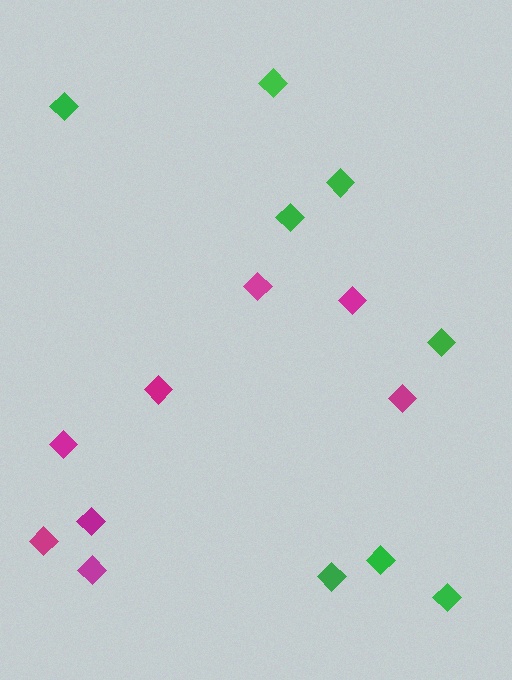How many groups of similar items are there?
There are 2 groups: one group of magenta diamonds (8) and one group of green diamonds (8).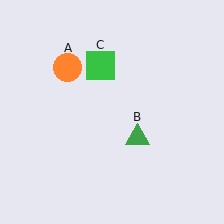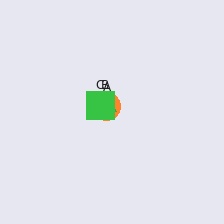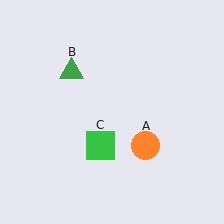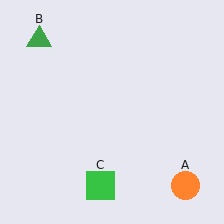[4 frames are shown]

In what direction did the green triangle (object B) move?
The green triangle (object B) moved up and to the left.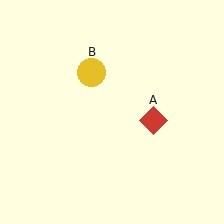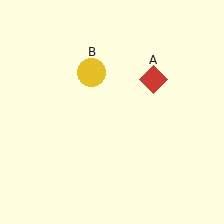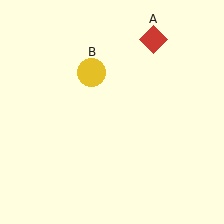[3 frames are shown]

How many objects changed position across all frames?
1 object changed position: red diamond (object A).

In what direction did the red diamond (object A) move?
The red diamond (object A) moved up.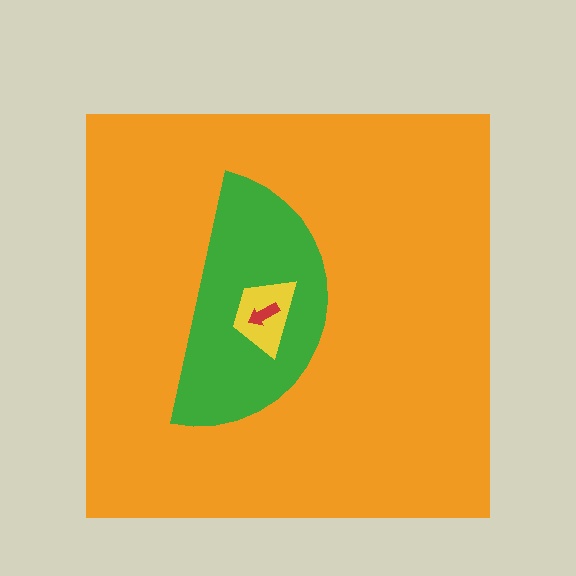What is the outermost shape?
The orange square.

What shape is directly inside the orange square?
The green semicircle.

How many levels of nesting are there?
4.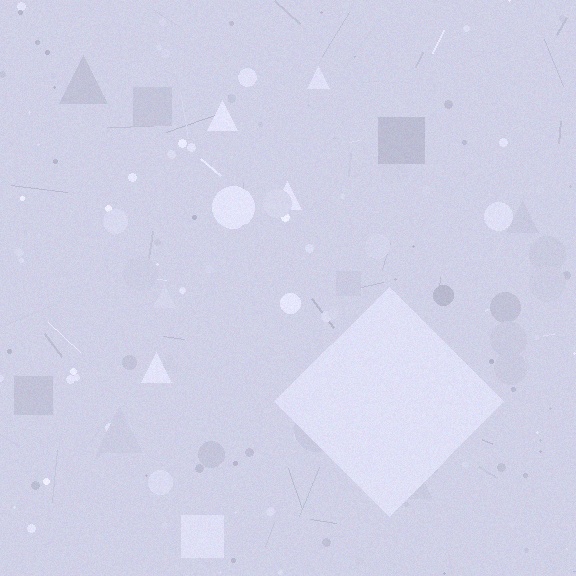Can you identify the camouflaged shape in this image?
The camouflaged shape is a diamond.